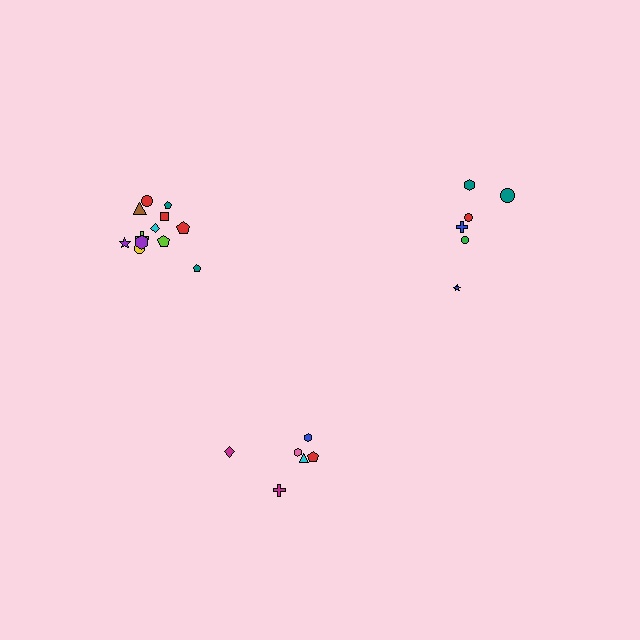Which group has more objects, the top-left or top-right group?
The top-left group.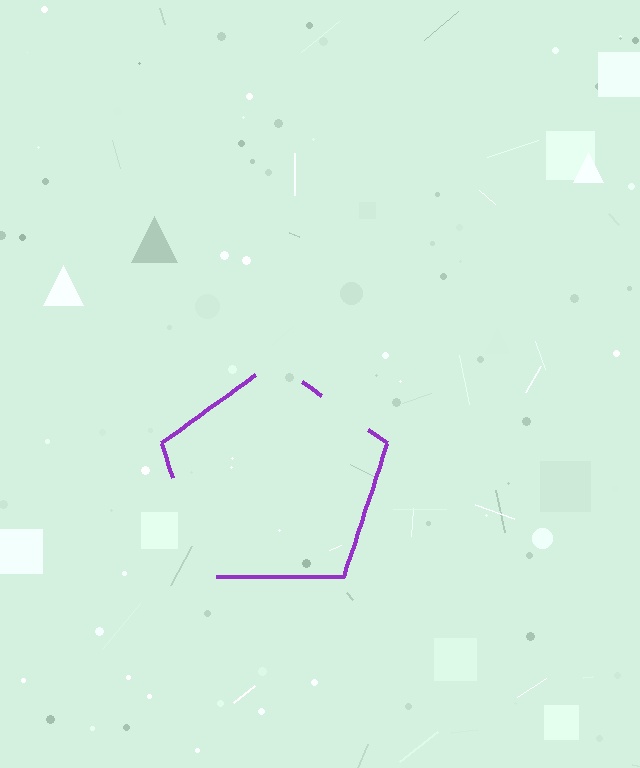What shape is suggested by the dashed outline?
The dashed outline suggests a pentagon.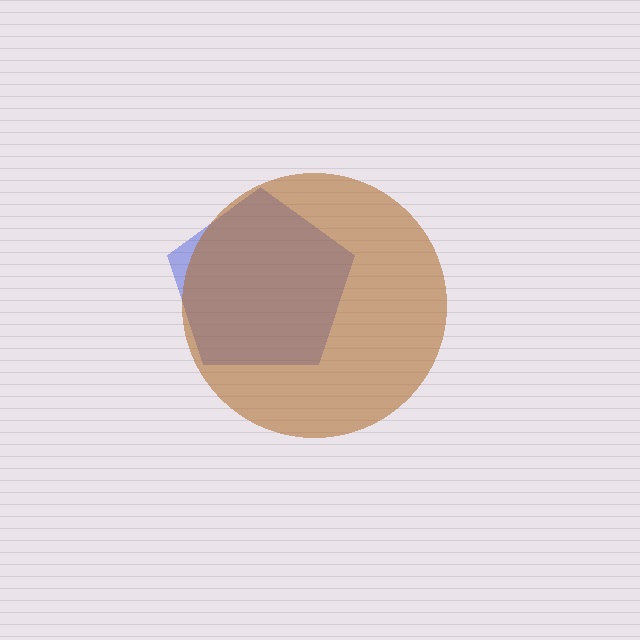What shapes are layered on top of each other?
The layered shapes are: a blue pentagon, a brown circle.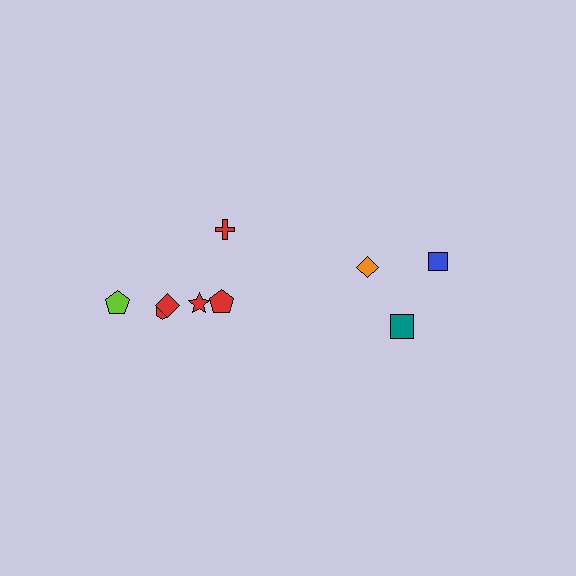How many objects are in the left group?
There are 6 objects.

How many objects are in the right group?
There are 3 objects.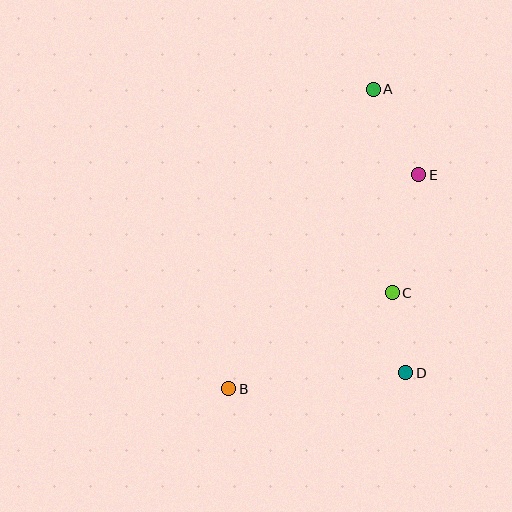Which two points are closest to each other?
Points C and D are closest to each other.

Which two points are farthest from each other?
Points A and B are farthest from each other.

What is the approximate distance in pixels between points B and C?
The distance between B and C is approximately 190 pixels.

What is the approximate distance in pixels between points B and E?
The distance between B and E is approximately 286 pixels.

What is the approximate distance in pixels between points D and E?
The distance between D and E is approximately 199 pixels.